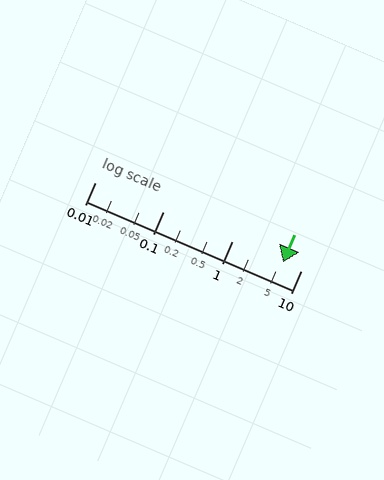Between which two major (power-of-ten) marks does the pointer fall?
The pointer is between 1 and 10.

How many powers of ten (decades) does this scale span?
The scale spans 3 decades, from 0.01 to 10.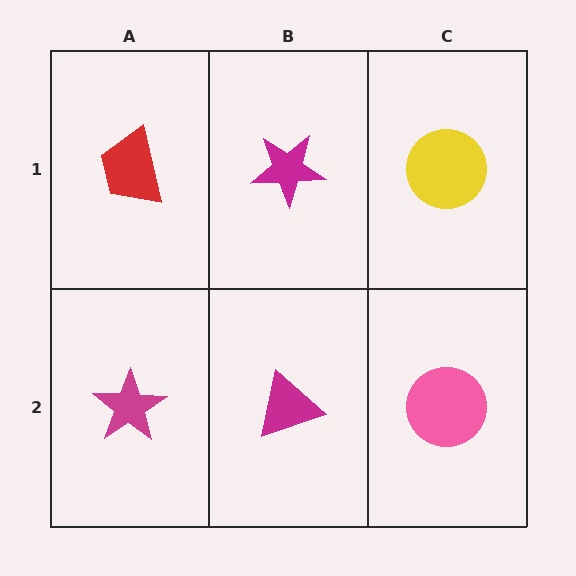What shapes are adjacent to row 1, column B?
A magenta triangle (row 2, column B), a red trapezoid (row 1, column A), a yellow circle (row 1, column C).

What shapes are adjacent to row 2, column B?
A magenta star (row 1, column B), a magenta star (row 2, column A), a pink circle (row 2, column C).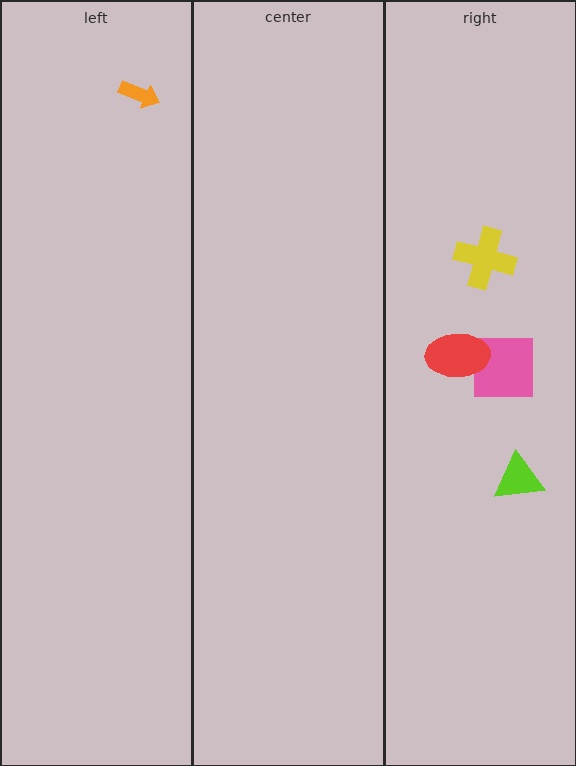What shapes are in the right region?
The lime triangle, the yellow cross, the pink square, the red ellipse.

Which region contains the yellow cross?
The right region.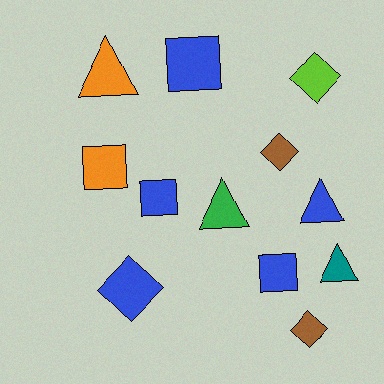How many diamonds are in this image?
There are 4 diamonds.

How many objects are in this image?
There are 12 objects.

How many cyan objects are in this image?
There are no cyan objects.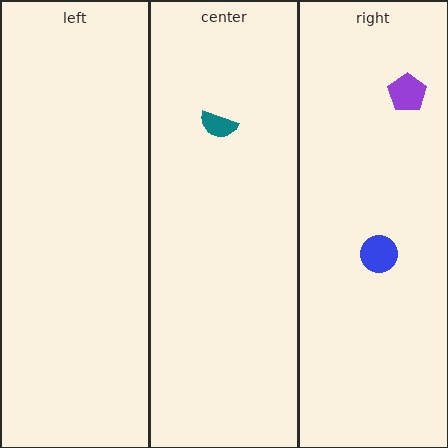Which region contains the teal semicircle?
The center region.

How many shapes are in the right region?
2.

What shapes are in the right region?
The blue circle, the purple pentagon.